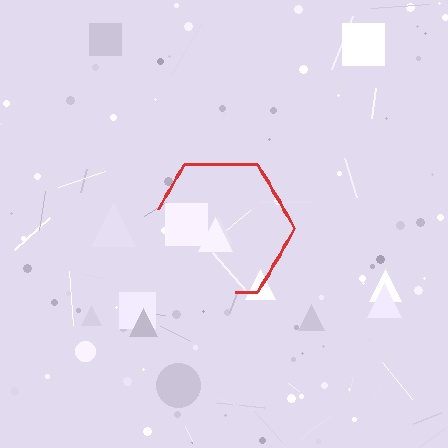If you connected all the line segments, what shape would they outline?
They would outline a hexagon.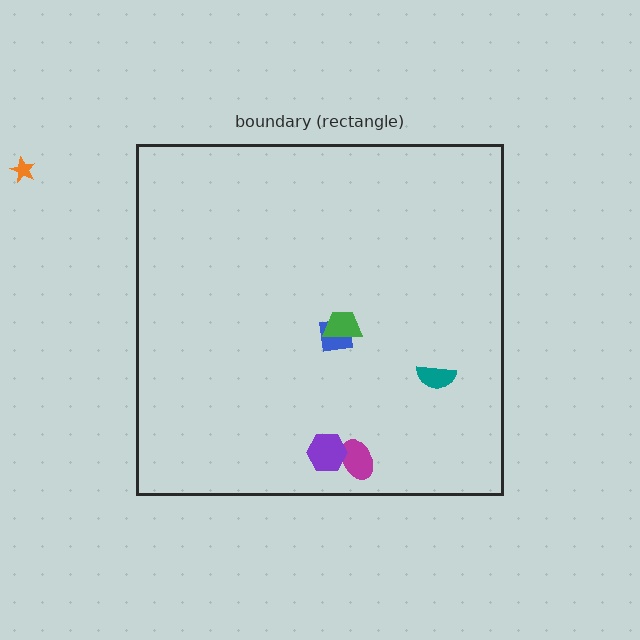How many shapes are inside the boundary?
5 inside, 1 outside.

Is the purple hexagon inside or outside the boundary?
Inside.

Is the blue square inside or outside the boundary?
Inside.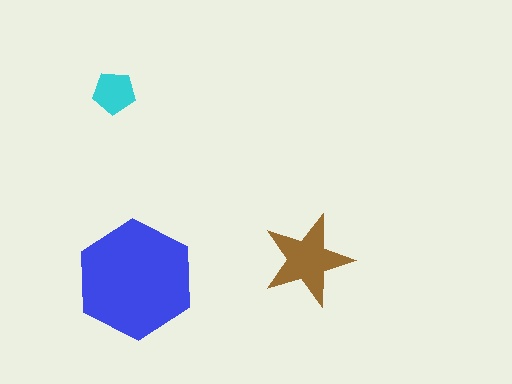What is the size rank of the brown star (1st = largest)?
2nd.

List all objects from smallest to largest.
The cyan pentagon, the brown star, the blue hexagon.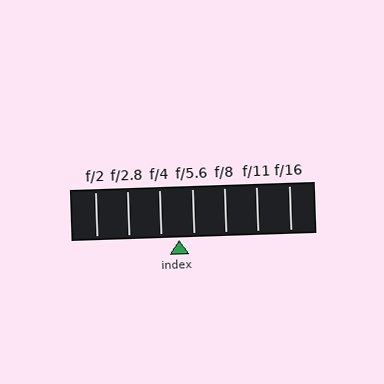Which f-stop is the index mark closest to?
The index mark is closest to f/5.6.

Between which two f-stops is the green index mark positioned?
The index mark is between f/4 and f/5.6.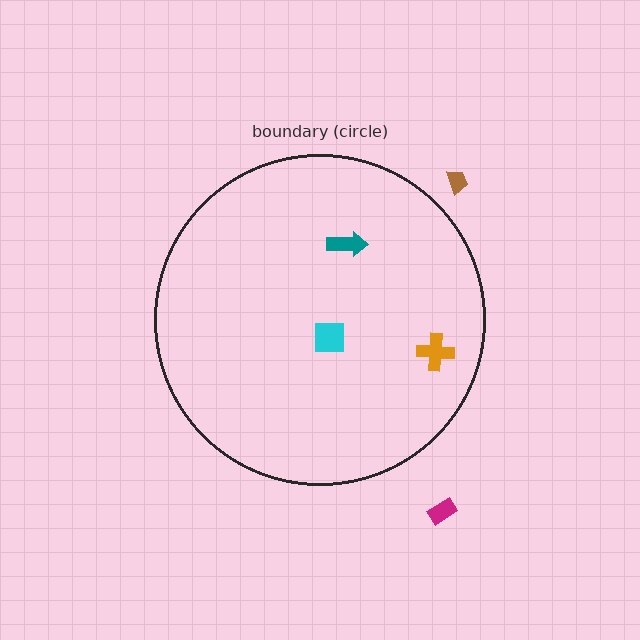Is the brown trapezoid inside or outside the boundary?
Outside.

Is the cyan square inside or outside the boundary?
Inside.